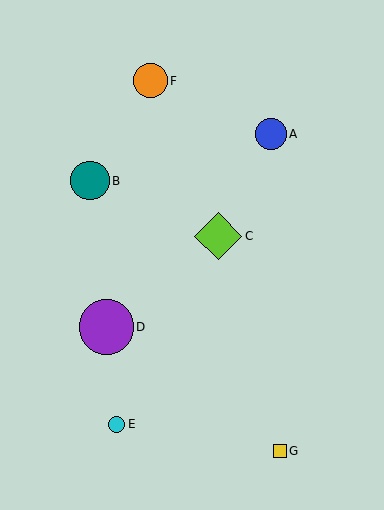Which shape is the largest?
The purple circle (labeled D) is the largest.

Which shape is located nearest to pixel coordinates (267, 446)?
The yellow square (labeled G) at (280, 451) is nearest to that location.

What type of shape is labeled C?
Shape C is a lime diamond.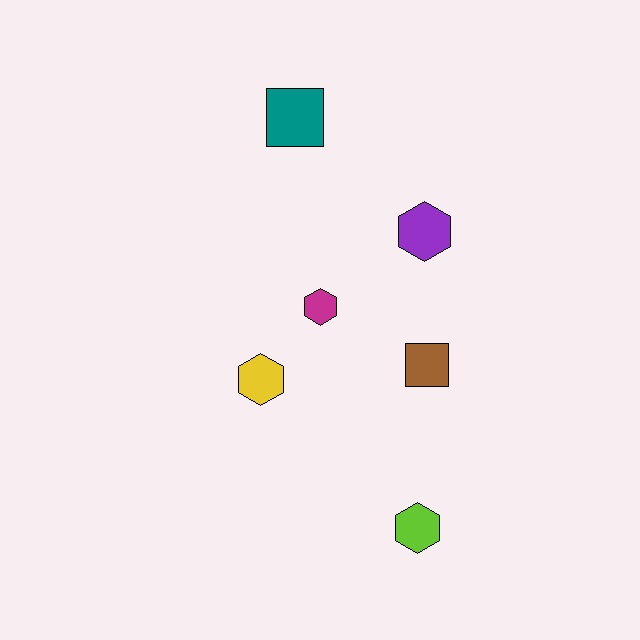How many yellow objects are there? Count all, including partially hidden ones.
There is 1 yellow object.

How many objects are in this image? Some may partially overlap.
There are 6 objects.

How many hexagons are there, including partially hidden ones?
There are 4 hexagons.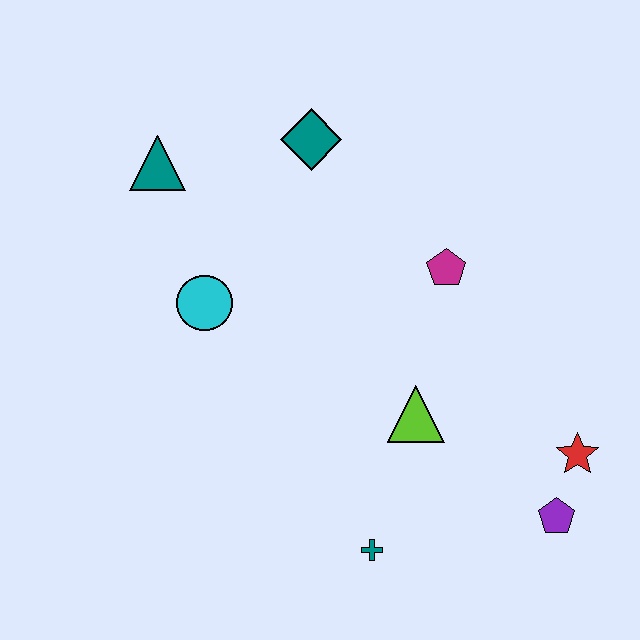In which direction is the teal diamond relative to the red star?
The teal diamond is above the red star.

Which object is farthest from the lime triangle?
The teal triangle is farthest from the lime triangle.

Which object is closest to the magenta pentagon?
The lime triangle is closest to the magenta pentagon.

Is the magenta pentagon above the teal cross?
Yes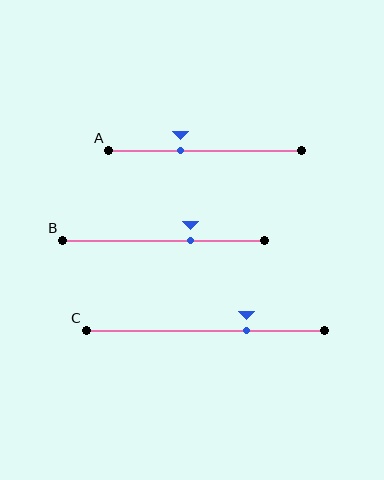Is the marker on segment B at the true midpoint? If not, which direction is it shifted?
No, the marker on segment B is shifted to the right by about 13% of the segment length.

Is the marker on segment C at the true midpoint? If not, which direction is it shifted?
No, the marker on segment C is shifted to the right by about 18% of the segment length.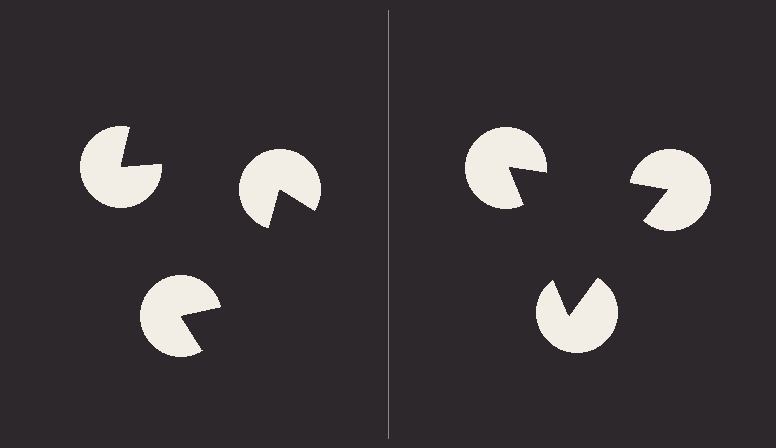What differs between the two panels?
The pac-man discs are positioned identically on both sides; only the wedge orientations differ. On the right they align to a triangle; on the left they are misaligned.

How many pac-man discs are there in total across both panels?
6 — 3 on each side.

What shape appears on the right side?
An illusory triangle.